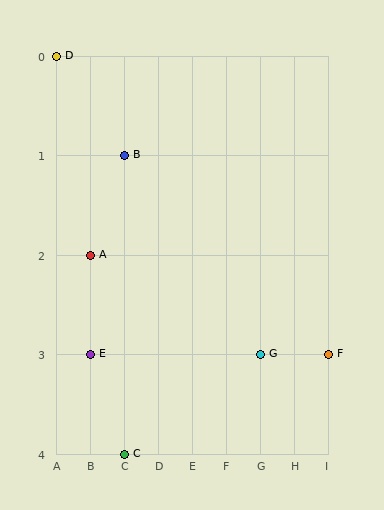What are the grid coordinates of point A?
Point A is at grid coordinates (B, 2).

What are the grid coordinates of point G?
Point G is at grid coordinates (G, 3).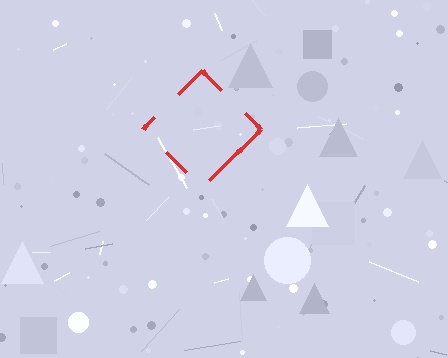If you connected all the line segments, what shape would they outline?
They would outline a diamond.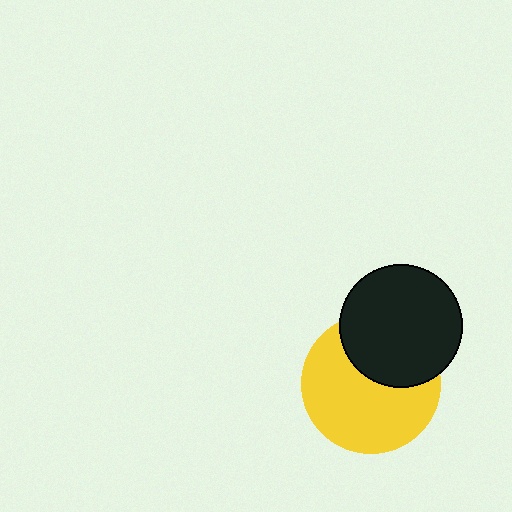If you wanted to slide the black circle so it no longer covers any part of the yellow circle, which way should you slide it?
Slide it up — that is the most direct way to separate the two shapes.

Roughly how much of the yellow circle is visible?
About half of it is visible (roughly 65%).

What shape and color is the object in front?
The object in front is a black circle.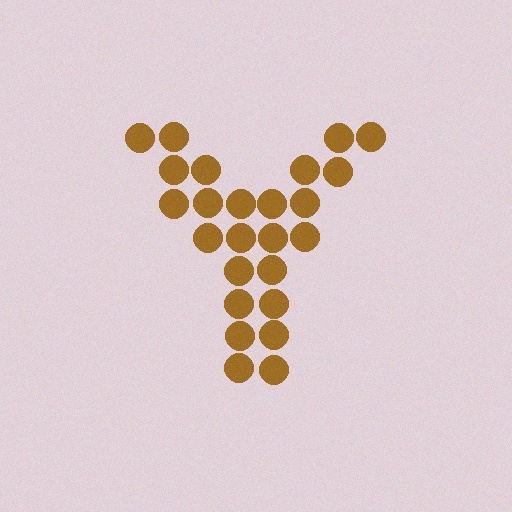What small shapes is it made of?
It is made of small circles.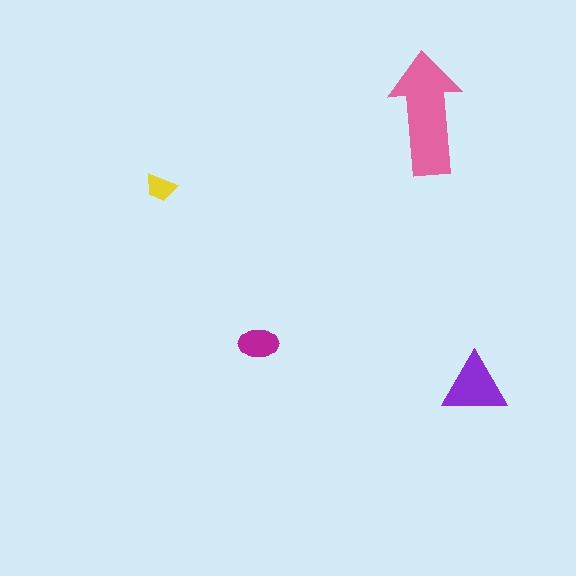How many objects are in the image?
There are 4 objects in the image.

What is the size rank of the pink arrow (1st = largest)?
1st.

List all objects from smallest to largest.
The yellow trapezoid, the magenta ellipse, the purple triangle, the pink arrow.